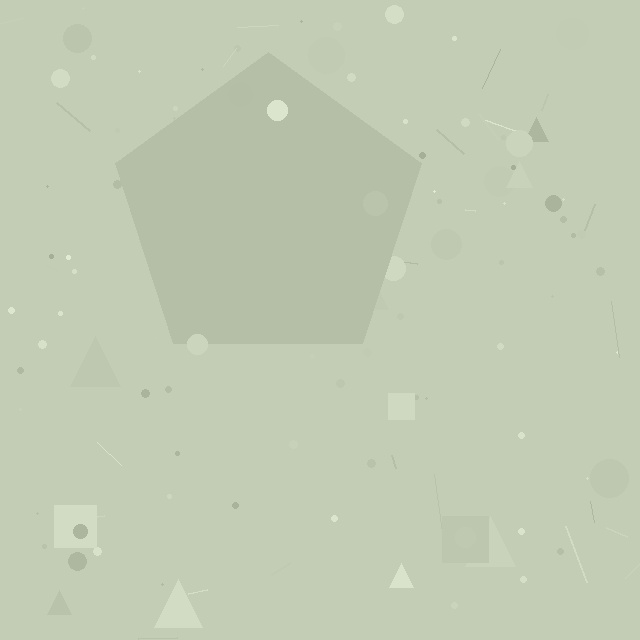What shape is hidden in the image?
A pentagon is hidden in the image.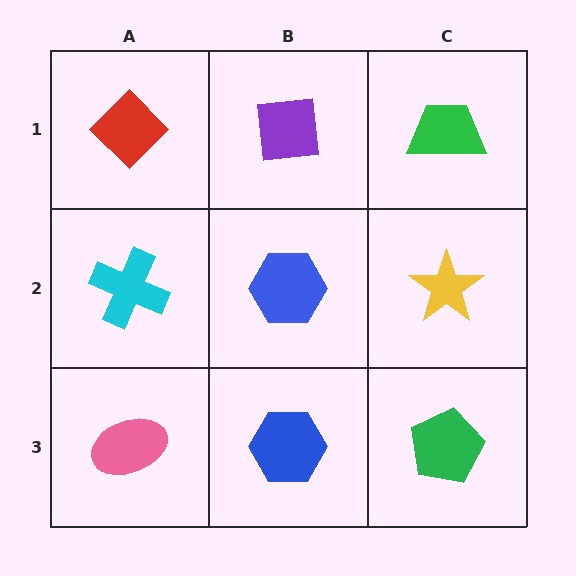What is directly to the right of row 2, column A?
A blue hexagon.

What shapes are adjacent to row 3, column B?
A blue hexagon (row 2, column B), a pink ellipse (row 3, column A), a green pentagon (row 3, column C).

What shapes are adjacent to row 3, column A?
A cyan cross (row 2, column A), a blue hexagon (row 3, column B).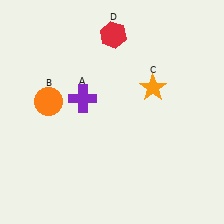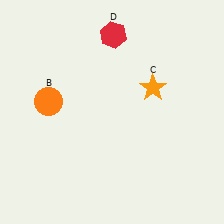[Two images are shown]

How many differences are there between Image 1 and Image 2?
There is 1 difference between the two images.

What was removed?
The purple cross (A) was removed in Image 2.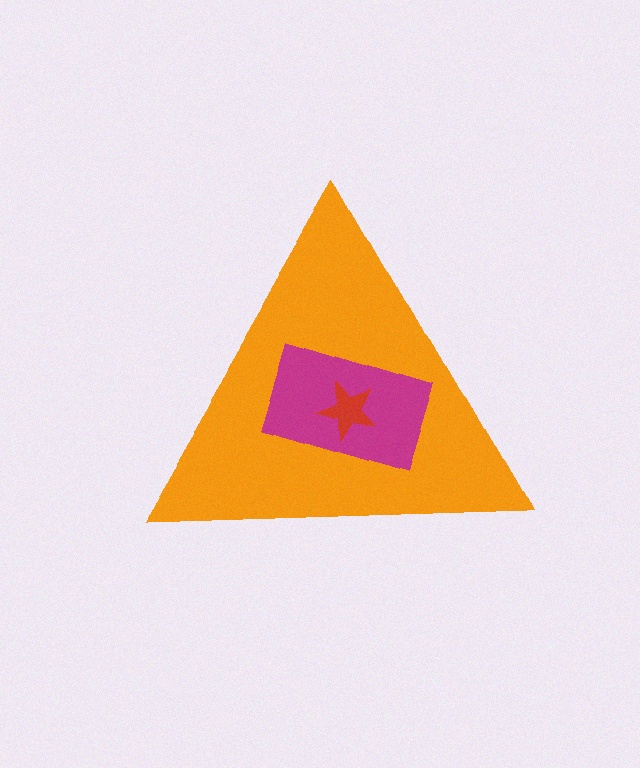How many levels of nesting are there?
3.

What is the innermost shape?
The red star.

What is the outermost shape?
The orange triangle.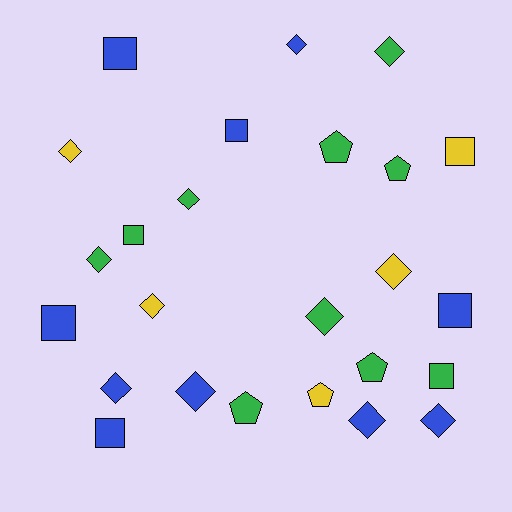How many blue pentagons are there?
There are no blue pentagons.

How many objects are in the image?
There are 25 objects.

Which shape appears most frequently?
Diamond, with 12 objects.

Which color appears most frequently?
Green, with 10 objects.